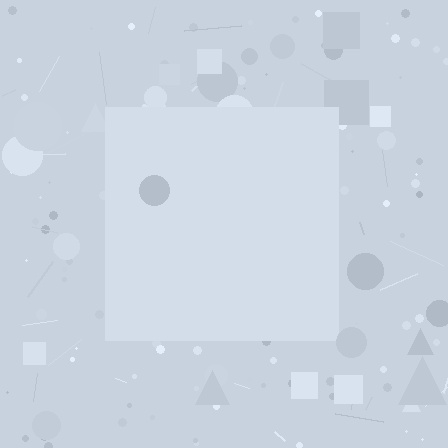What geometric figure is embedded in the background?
A square is embedded in the background.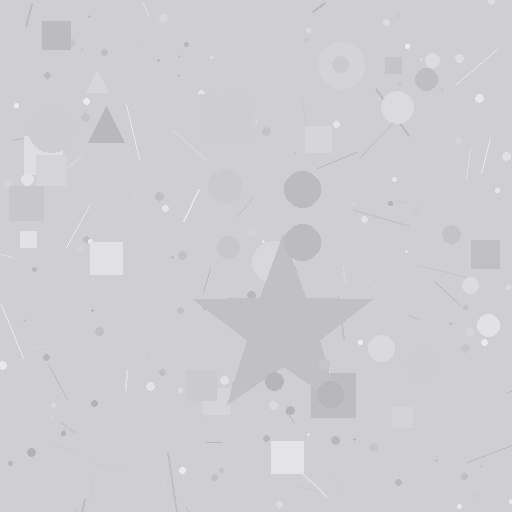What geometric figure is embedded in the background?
A star is embedded in the background.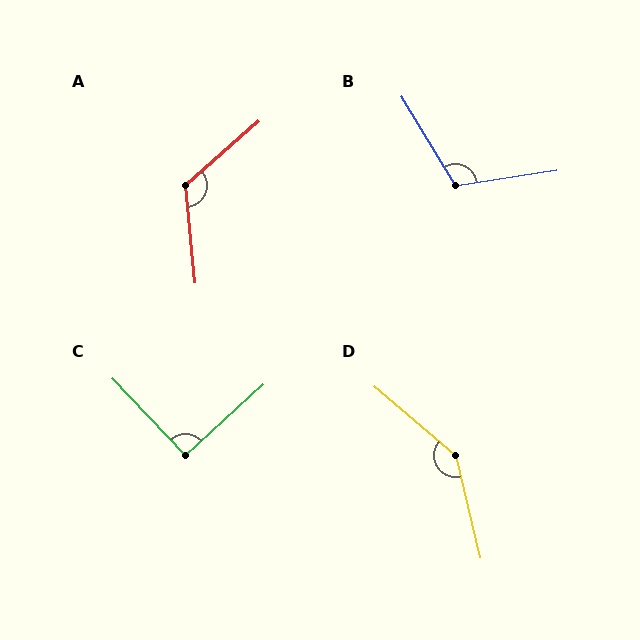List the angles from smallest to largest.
C (91°), B (112°), A (126°), D (144°).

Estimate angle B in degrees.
Approximately 112 degrees.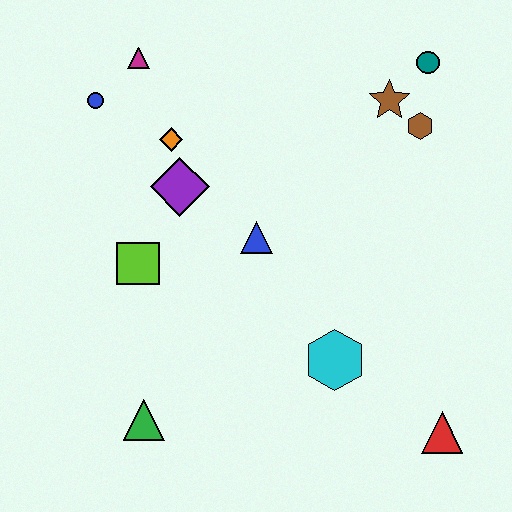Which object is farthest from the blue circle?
The red triangle is farthest from the blue circle.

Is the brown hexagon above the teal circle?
No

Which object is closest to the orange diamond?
The purple diamond is closest to the orange diamond.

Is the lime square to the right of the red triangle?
No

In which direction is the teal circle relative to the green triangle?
The teal circle is above the green triangle.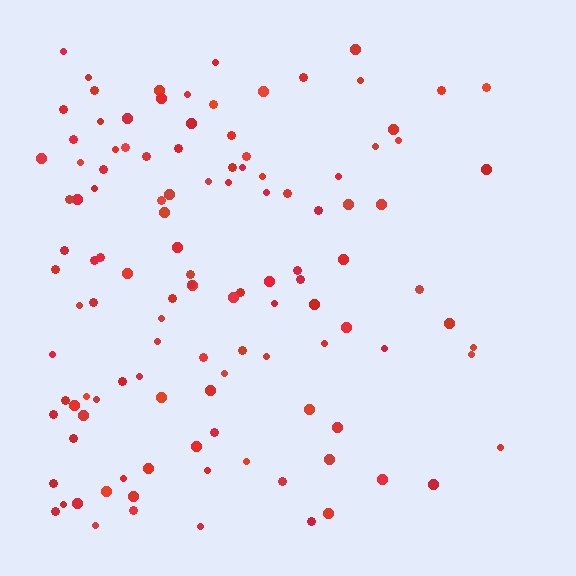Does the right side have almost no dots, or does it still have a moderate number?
Still a moderate number, just noticeably fewer than the left.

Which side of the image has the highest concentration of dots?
The left.